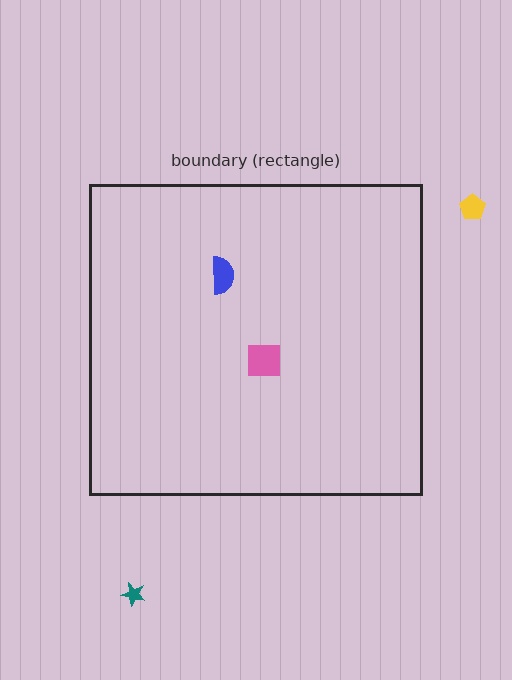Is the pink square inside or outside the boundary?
Inside.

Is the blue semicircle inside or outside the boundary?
Inside.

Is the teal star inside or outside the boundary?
Outside.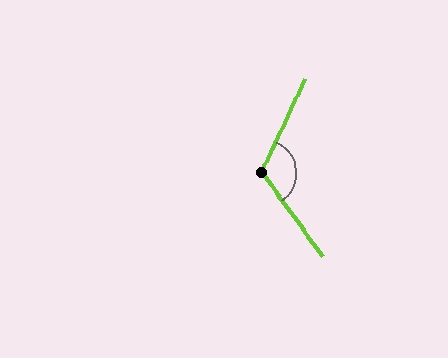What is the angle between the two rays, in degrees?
Approximately 119 degrees.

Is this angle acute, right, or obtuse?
It is obtuse.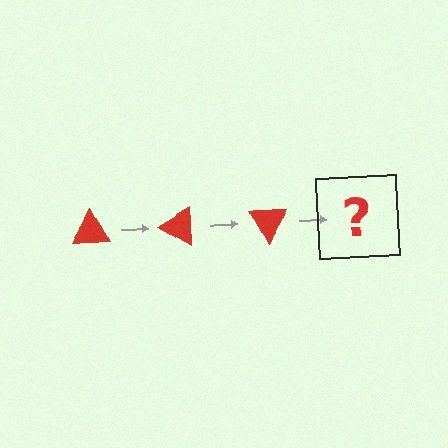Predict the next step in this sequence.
The next step is a red triangle rotated 90 degrees.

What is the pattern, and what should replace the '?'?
The pattern is that the triangle rotates 30 degrees each step. The '?' should be a red triangle rotated 90 degrees.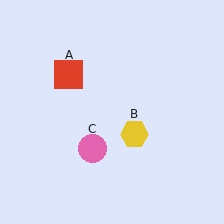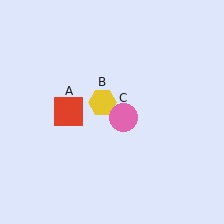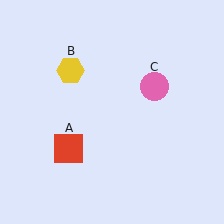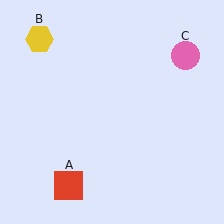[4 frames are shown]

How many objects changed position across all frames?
3 objects changed position: red square (object A), yellow hexagon (object B), pink circle (object C).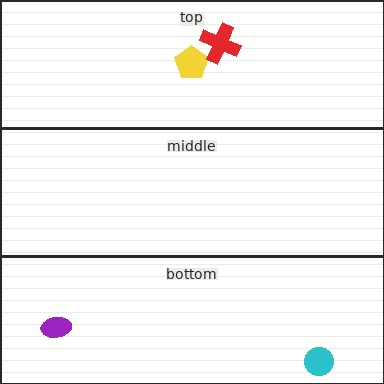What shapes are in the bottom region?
The cyan circle, the purple ellipse.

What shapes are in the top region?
The yellow pentagon, the red cross.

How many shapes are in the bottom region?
2.